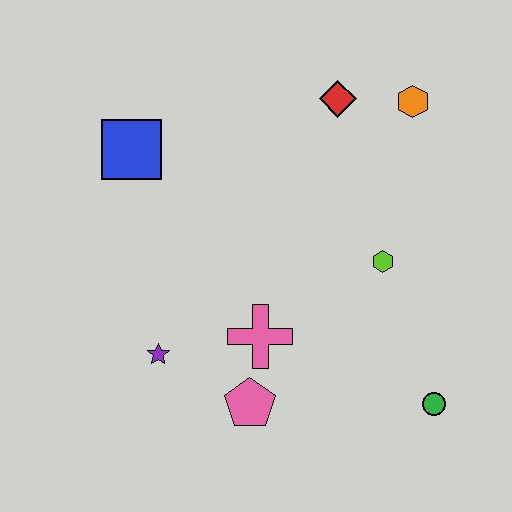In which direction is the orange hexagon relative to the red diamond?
The orange hexagon is to the right of the red diamond.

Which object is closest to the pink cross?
The pink pentagon is closest to the pink cross.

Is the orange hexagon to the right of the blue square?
Yes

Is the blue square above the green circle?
Yes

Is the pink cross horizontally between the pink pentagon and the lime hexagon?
Yes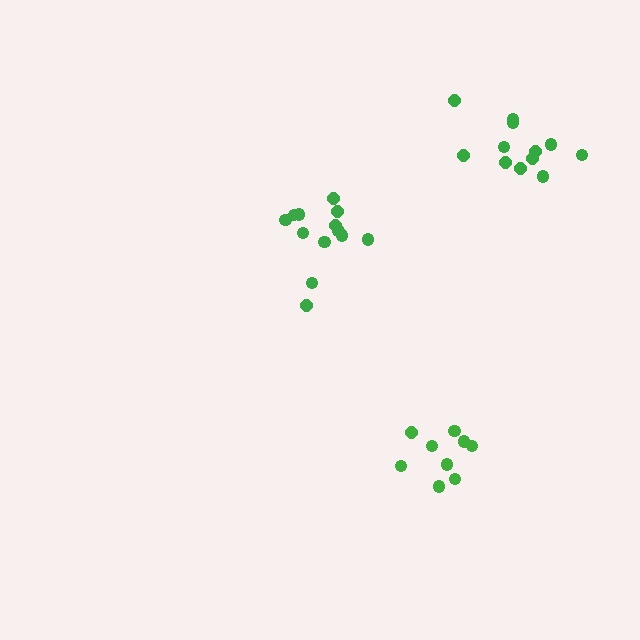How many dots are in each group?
Group 1: 12 dots, Group 2: 9 dots, Group 3: 13 dots (34 total).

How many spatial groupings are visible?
There are 3 spatial groupings.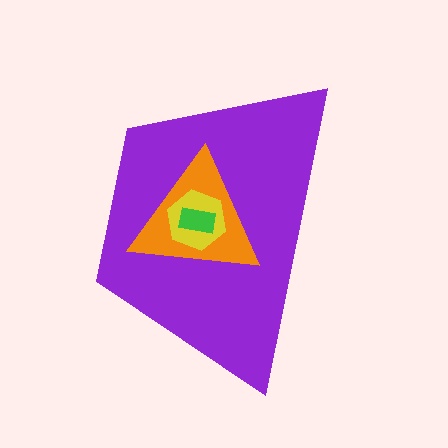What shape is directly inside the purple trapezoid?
The orange triangle.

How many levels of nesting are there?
4.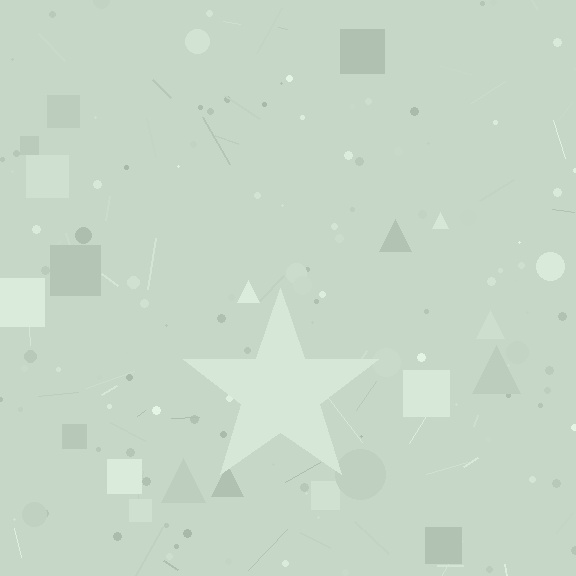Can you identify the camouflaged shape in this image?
The camouflaged shape is a star.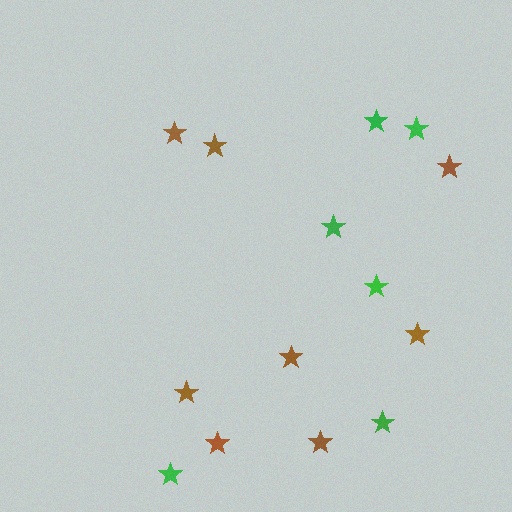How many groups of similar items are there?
There are 2 groups: one group of brown stars (8) and one group of green stars (6).